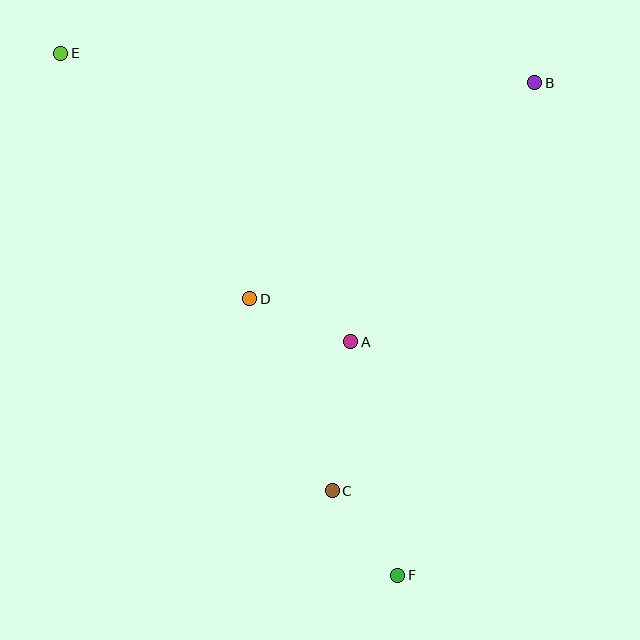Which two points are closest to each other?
Points C and F are closest to each other.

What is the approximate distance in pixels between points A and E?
The distance between A and E is approximately 409 pixels.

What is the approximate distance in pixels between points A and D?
The distance between A and D is approximately 110 pixels.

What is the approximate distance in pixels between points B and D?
The distance between B and D is approximately 358 pixels.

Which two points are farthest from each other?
Points E and F are farthest from each other.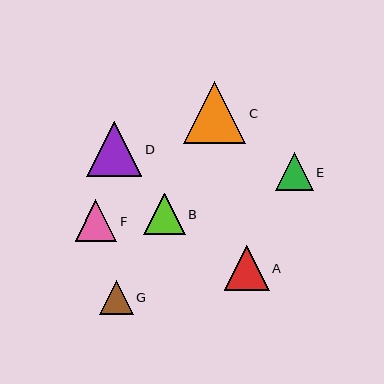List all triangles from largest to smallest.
From largest to smallest: C, D, A, B, F, E, G.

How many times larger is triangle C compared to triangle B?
Triangle C is approximately 1.5 times the size of triangle B.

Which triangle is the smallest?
Triangle G is the smallest with a size of approximately 34 pixels.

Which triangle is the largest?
Triangle C is the largest with a size of approximately 62 pixels.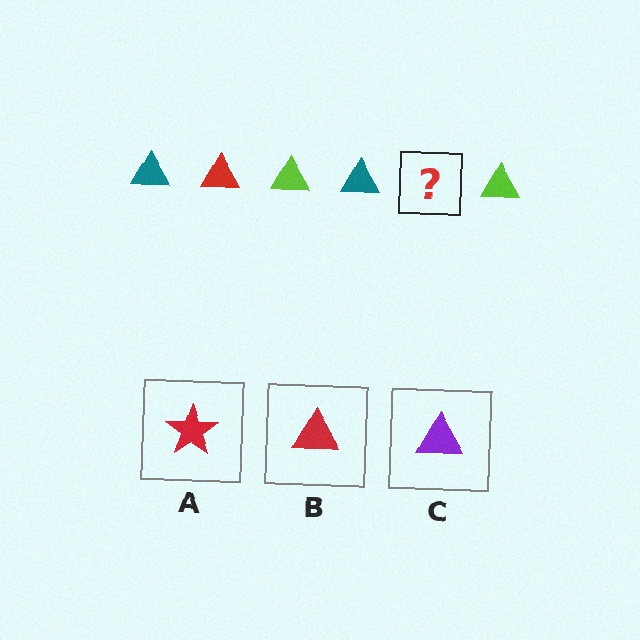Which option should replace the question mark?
Option B.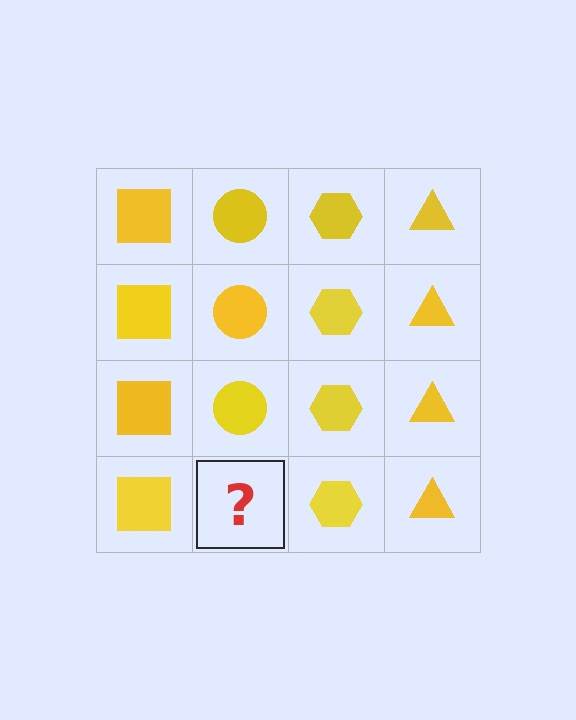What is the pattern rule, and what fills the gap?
The rule is that each column has a consistent shape. The gap should be filled with a yellow circle.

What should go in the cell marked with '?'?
The missing cell should contain a yellow circle.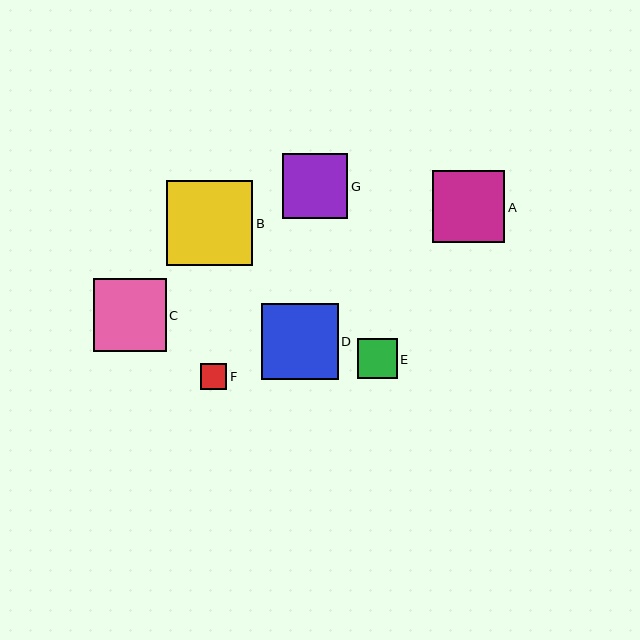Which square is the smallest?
Square F is the smallest with a size of approximately 26 pixels.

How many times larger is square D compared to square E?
Square D is approximately 1.9 times the size of square E.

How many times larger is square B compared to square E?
Square B is approximately 2.1 times the size of square E.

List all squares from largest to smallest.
From largest to smallest: B, D, C, A, G, E, F.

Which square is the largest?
Square B is the largest with a size of approximately 86 pixels.